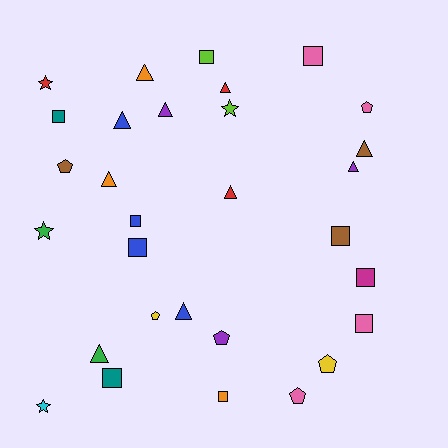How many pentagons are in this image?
There are 6 pentagons.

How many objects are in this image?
There are 30 objects.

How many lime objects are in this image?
There are 2 lime objects.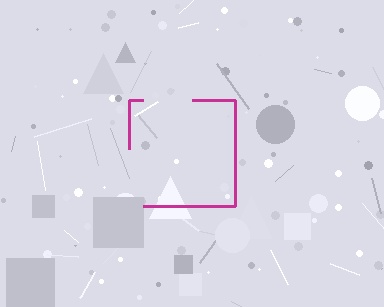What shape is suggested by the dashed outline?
The dashed outline suggests a square.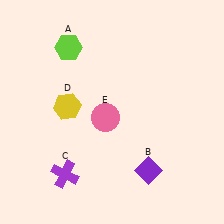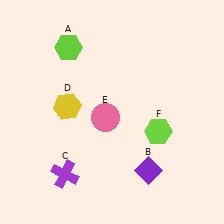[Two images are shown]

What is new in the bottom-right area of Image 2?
A lime hexagon (F) was added in the bottom-right area of Image 2.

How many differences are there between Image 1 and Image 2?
There is 1 difference between the two images.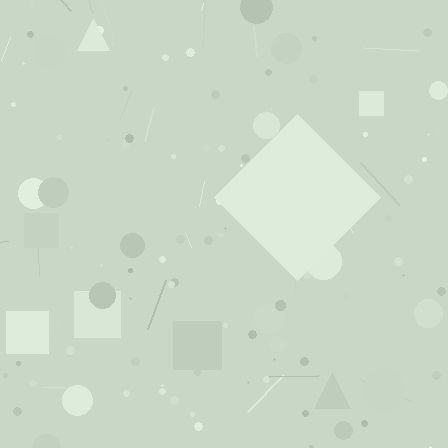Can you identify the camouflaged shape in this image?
The camouflaged shape is a diamond.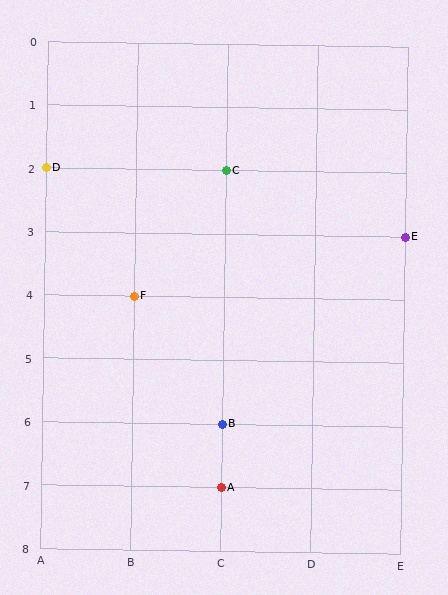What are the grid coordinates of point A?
Point A is at grid coordinates (C, 7).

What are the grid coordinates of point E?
Point E is at grid coordinates (E, 3).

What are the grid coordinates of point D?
Point D is at grid coordinates (A, 2).